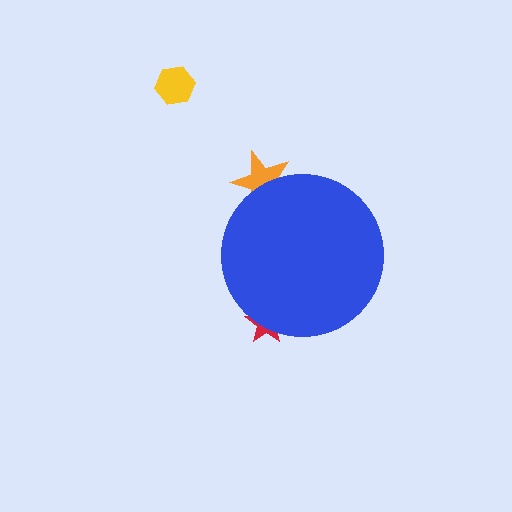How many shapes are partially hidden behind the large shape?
2 shapes are partially hidden.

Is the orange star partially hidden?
Yes, the orange star is partially hidden behind the blue circle.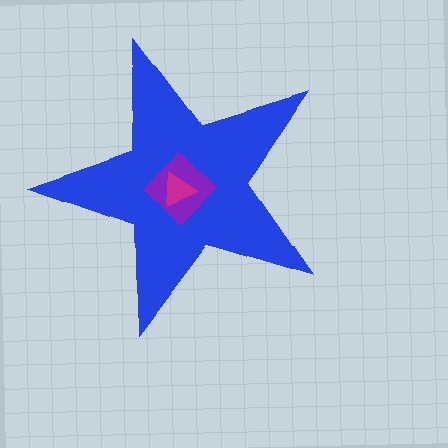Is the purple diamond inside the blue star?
Yes.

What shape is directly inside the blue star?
The purple diamond.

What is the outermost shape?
The blue star.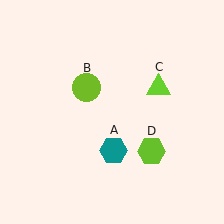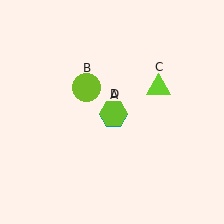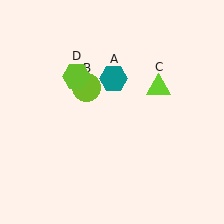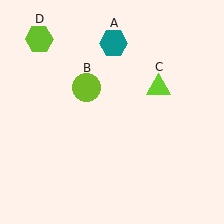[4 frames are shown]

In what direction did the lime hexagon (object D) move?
The lime hexagon (object D) moved up and to the left.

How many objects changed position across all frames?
2 objects changed position: teal hexagon (object A), lime hexagon (object D).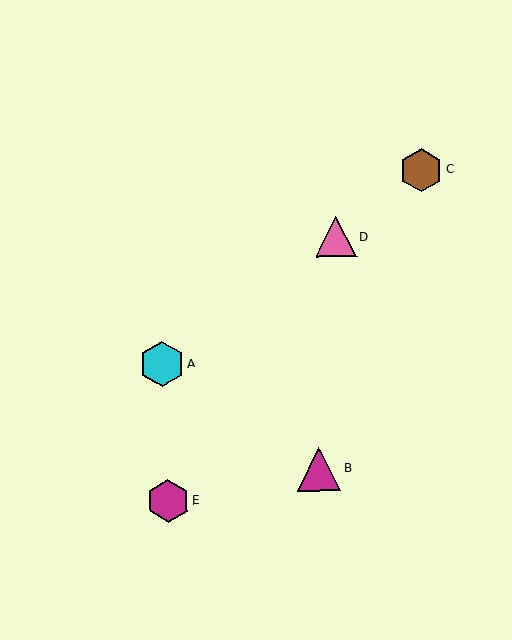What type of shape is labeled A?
Shape A is a cyan hexagon.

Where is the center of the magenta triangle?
The center of the magenta triangle is at (319, 469).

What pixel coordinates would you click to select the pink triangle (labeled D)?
Click at (336, 237) to select the pink triangle D.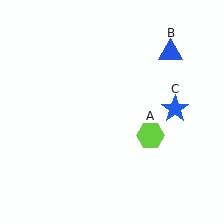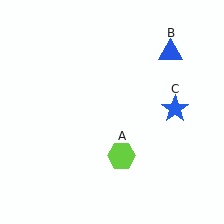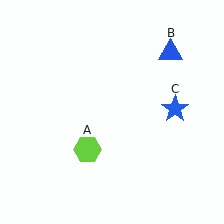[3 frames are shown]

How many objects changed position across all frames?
1 object changed position: lime hexagon (object A).